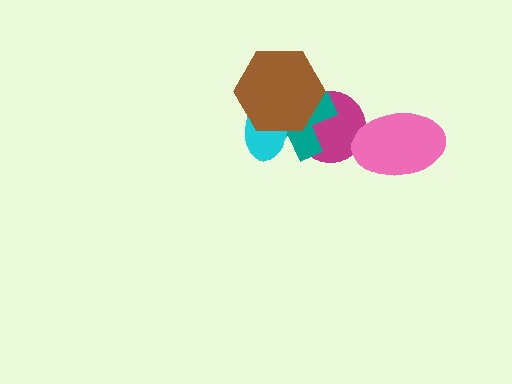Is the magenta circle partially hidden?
Yes, it is partially covered by another shape.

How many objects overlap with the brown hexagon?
3 objects overlap with the brown hexagon.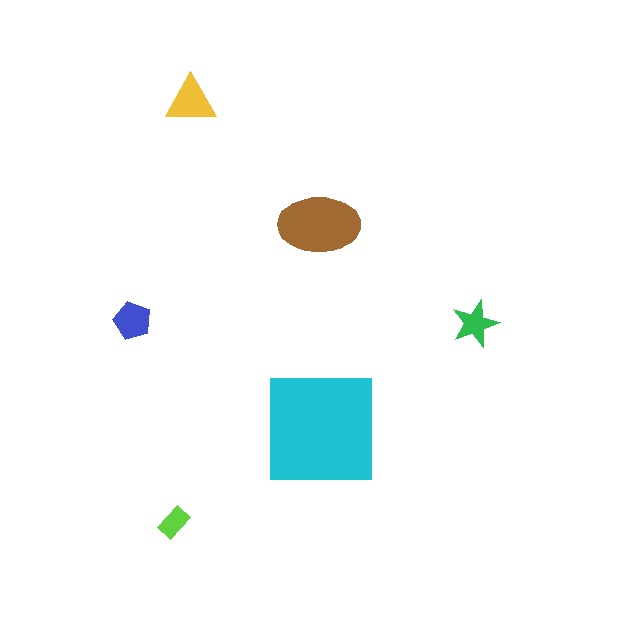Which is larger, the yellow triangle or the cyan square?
The cyan square.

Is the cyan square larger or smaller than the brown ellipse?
Larger.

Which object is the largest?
The cyan square.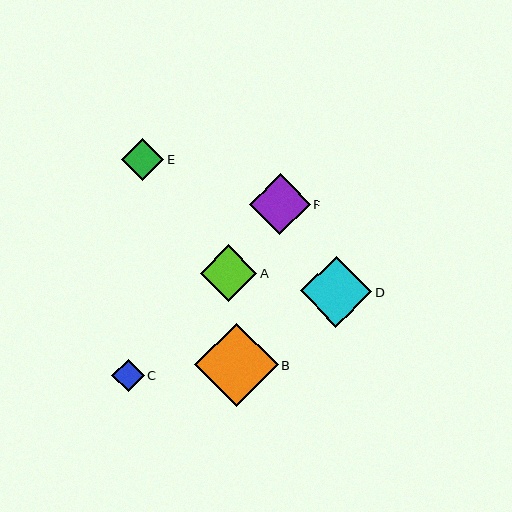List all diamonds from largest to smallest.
From largest to smallest: B, D, F, A, E, C.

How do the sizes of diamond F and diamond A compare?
Diamond F and diamond A are approximately the same size.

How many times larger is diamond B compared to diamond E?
Diamond B is approximately 2.0 times the size of diamond E.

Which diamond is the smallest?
Diamond C is the smallest with a size of approximately 32 pixels.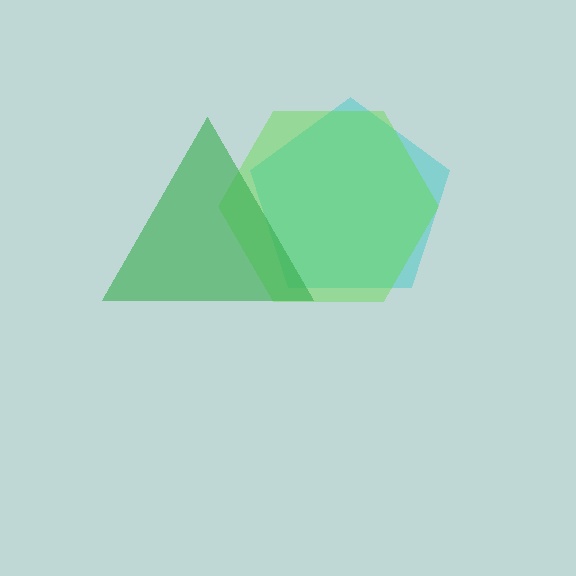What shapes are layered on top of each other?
The layered shapes are: a cyan pentagon, a lime hexagon, a green triangle.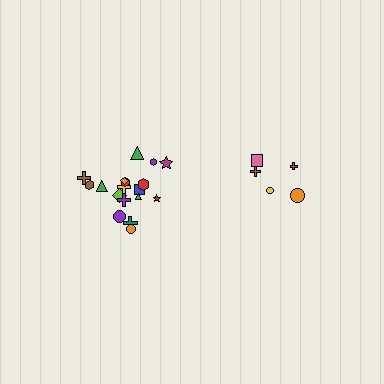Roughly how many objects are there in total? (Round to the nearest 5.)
Roughly 25 objects in total.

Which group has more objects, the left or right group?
The left group.